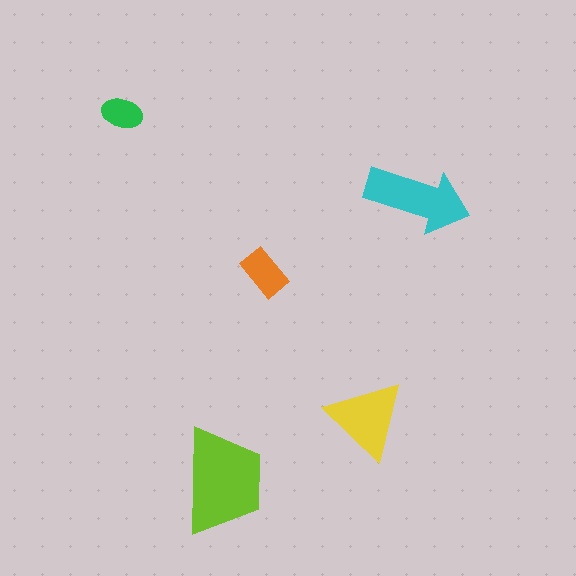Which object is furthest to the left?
The green ellipse is leftmost.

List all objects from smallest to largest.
The green ellipse, the orange rectangle, the yellow triangle, the cyan arrow, the lime trapezoid.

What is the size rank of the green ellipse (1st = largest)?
5th.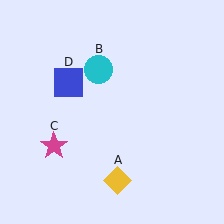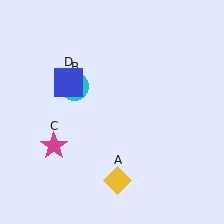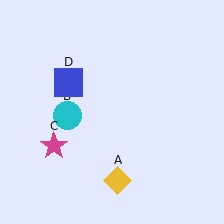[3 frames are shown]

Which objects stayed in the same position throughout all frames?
Yellow diamond (object A) and magenta star (object C) and blue square (object D) remained stationary.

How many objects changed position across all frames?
1 object changed position: cyan circle (object B).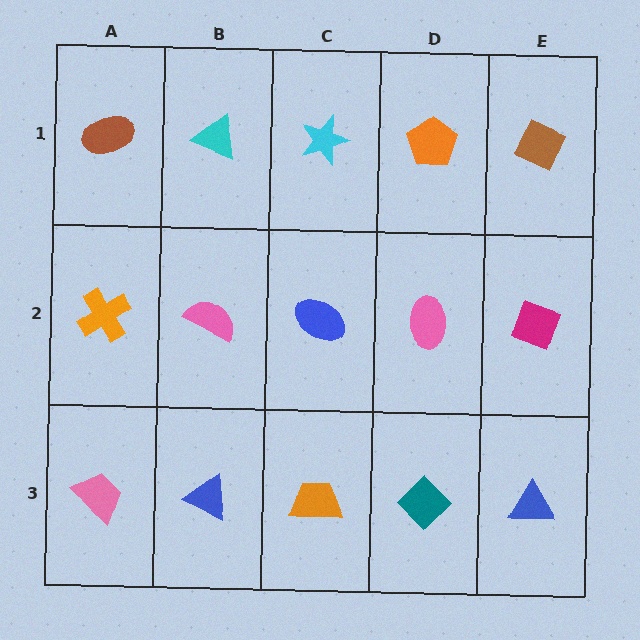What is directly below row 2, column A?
A pink trapezoid.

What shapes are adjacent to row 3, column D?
A pink ellipse (row 2, column D), an orange trapezoid (row 3, column C), a blue triangle (row 3, column E).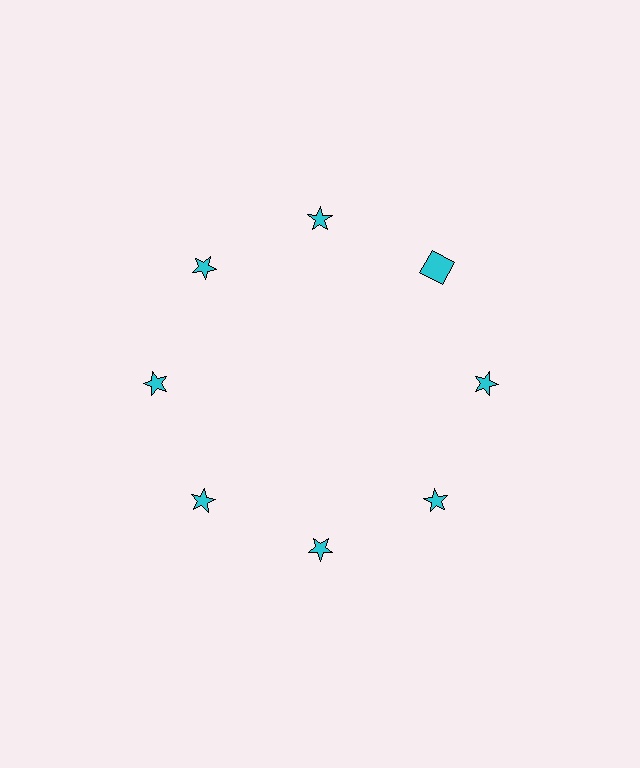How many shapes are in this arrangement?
There are 8 shapes arranged in a ring pattern.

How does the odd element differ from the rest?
It has a different shape: square instead of star.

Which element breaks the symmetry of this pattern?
The cyan square at roughly the 2 o'clock position breaks the symmetry. All other shapes are cyan stars.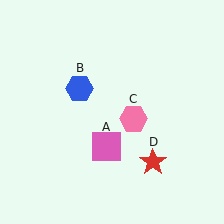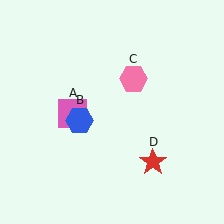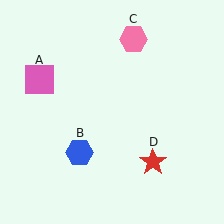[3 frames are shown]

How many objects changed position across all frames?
3 objects changed position: pink square (object A), blue hexagon (object B), pink hexagon (object C).